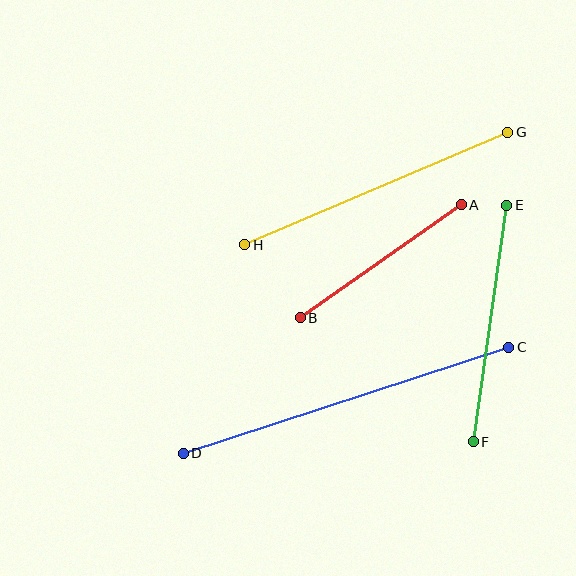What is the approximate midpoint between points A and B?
The midpoint is at approximately (381, 261) pixels.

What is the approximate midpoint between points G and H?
The midpoint is at approximately (376, 188) pixels.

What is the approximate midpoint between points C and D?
The midpoint is at approximately (346, 400) pixels.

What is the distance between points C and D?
The distance is approximately 343 pixels.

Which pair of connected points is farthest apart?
Points C and D are farthest apart.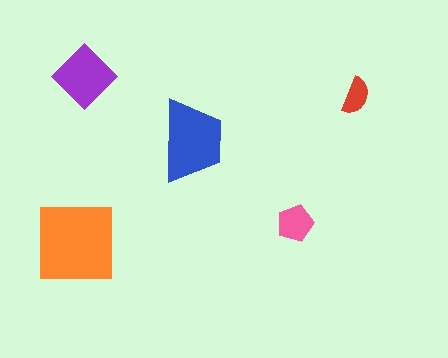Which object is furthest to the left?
The orange square is leftmost.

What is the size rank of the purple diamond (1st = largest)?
3rd.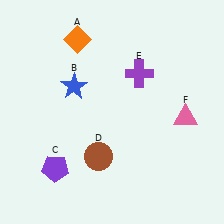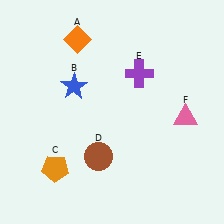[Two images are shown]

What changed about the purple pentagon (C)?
In Image 1, C is purple. In Image 2, it changed to orange.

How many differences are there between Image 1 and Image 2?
There is 1 difference between the two images.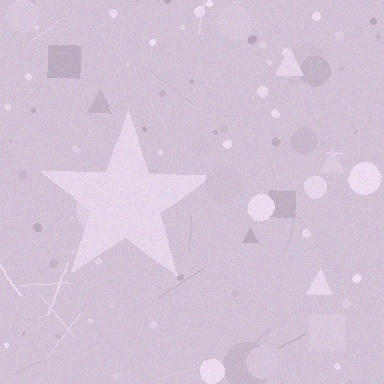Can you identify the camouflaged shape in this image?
The camouflaged shape is a star.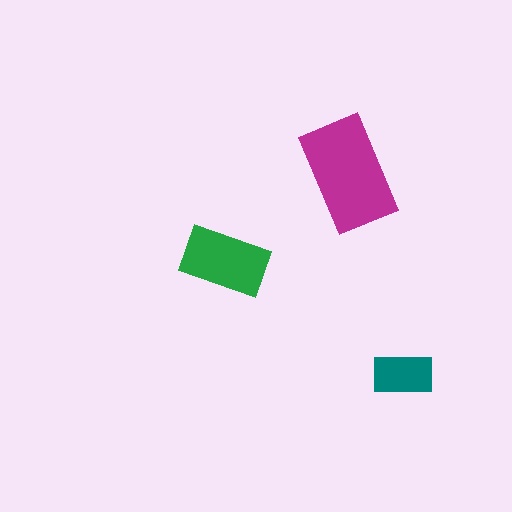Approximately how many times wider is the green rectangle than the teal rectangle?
About 1.5 times wider.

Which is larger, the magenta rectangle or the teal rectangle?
The magenta one.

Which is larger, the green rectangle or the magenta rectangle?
The magenta one.